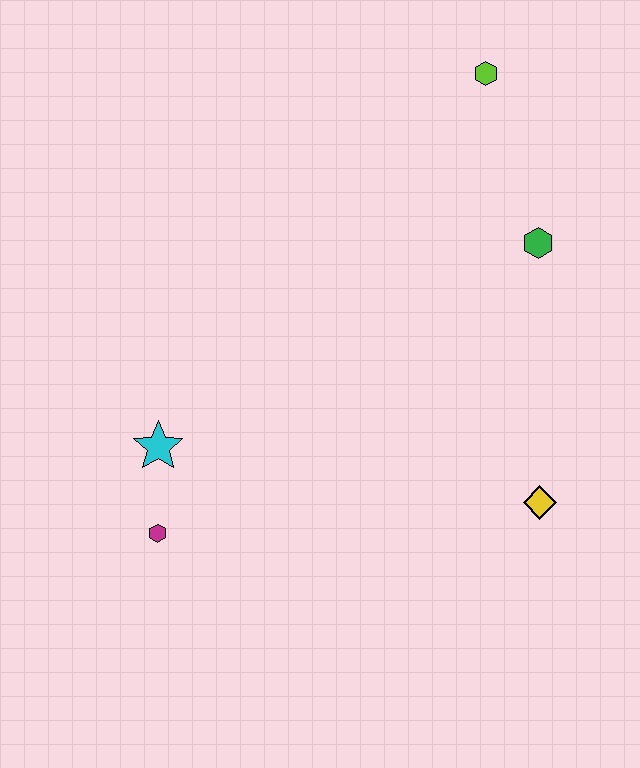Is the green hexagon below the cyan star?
No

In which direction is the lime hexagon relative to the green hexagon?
The lime hexagon is above the green hexagon.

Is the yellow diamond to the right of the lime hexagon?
Yes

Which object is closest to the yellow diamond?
The green hexagon is closest to the yellow diamond.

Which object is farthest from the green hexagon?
The magenta hexagon is farthest from the green hexagon.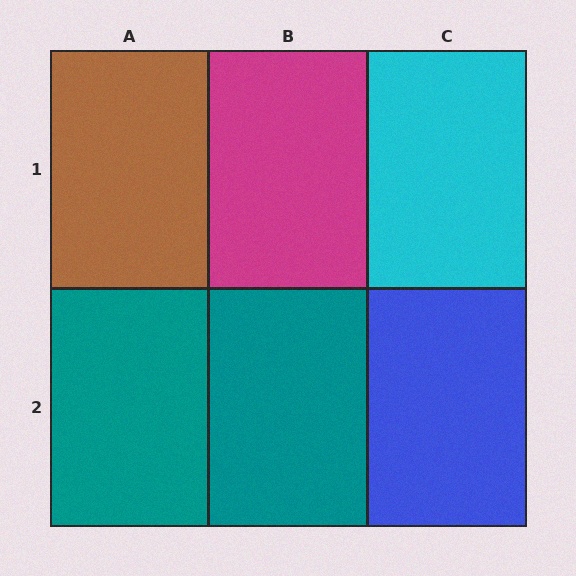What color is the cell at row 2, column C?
Blue.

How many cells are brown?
1 cell is brown.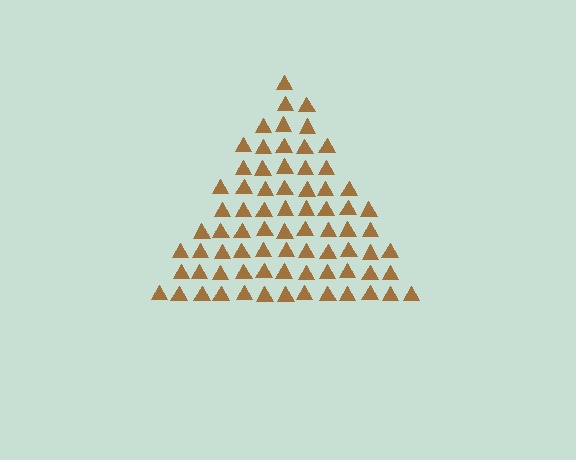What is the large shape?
The large shape is a triangle.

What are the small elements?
The small elements are triangles.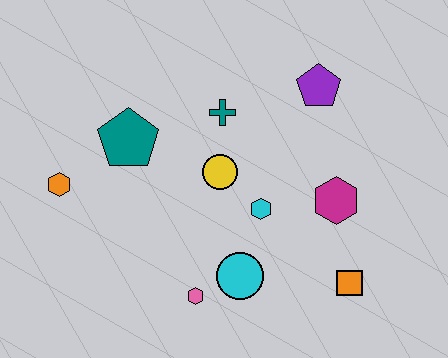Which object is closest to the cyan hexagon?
The yellow circle is closest to the cyan hexagon.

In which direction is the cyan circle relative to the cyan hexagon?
The cyan circle is below the cyan hexagon.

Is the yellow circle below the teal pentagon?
Yes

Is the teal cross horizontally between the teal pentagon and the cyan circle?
Yes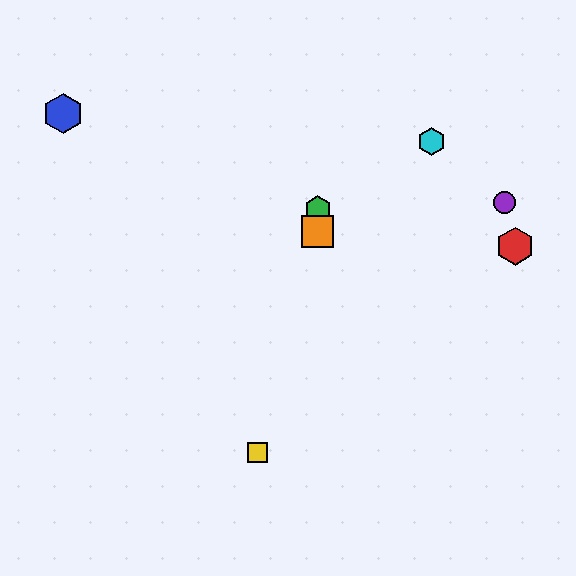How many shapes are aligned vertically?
2 shapes (the green hexagon, the orange square) are aligned vertically.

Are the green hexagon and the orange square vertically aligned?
Yes, both are at x≈318.